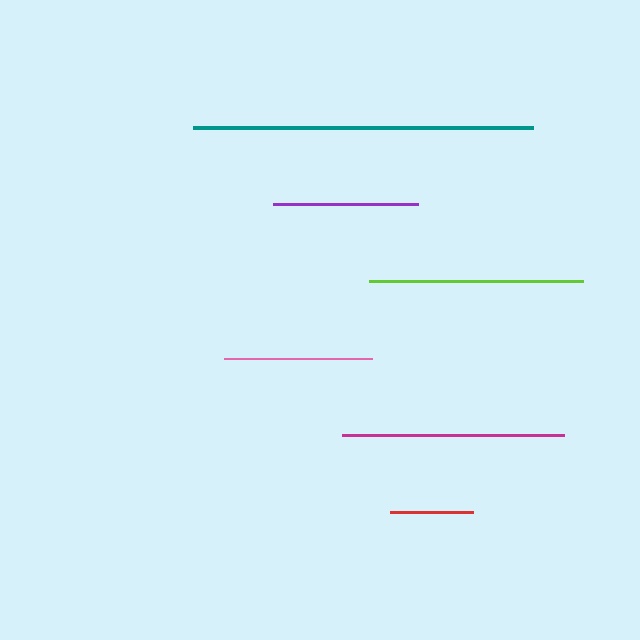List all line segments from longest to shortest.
From longest to shortest: teal, magenta, lime, pink, purple, red.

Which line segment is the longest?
The teal line is the longest at approximately 339 pixels.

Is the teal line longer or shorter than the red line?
The teal line is longer than the red line.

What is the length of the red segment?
The red segment is approximately 83 pixels long.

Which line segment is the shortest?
The red line is the shortest at approximately 83 pixels.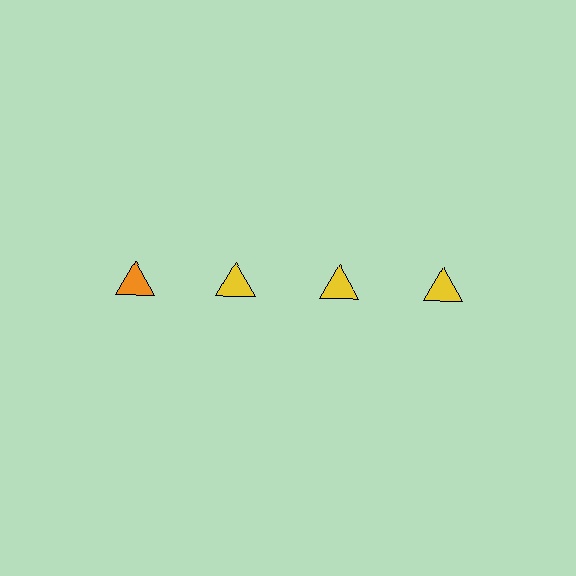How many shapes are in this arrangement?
There are 4 shapes arranged in a grid pattern.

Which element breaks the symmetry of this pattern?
The orange triangle in the top row, leftmost column breaks the symmetry. All other shapes are yellow triangles.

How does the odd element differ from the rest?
It has a different color: orange instead of yellow.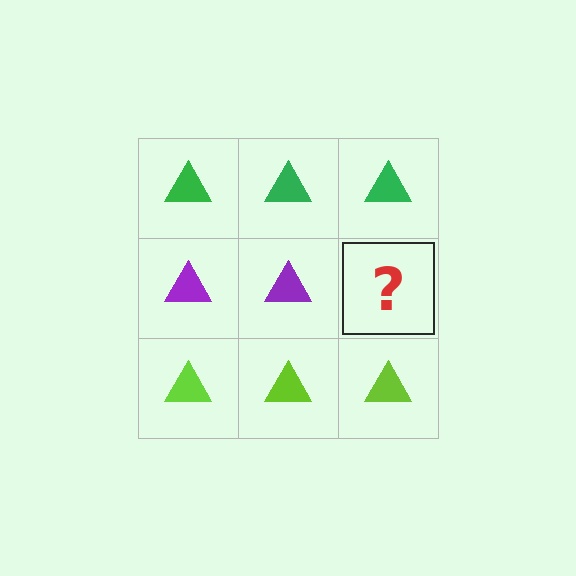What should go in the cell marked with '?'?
The missing cell should contain a purple triangle.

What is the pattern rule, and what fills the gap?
The rule is that each row has a consistent color. The gap should be filled with a purple triangle.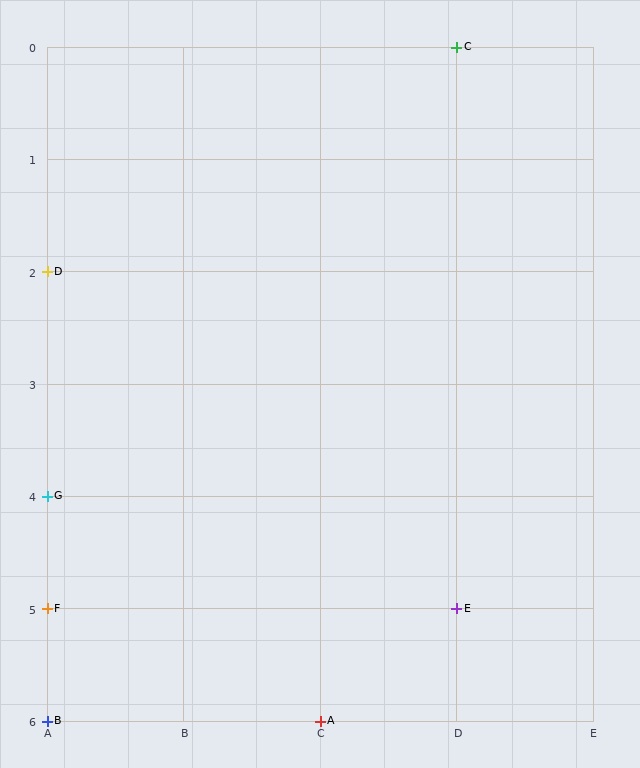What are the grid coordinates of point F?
Point F is at grid coordinates (A, 5).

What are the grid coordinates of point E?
Point E is at grid coordinates (D, 5).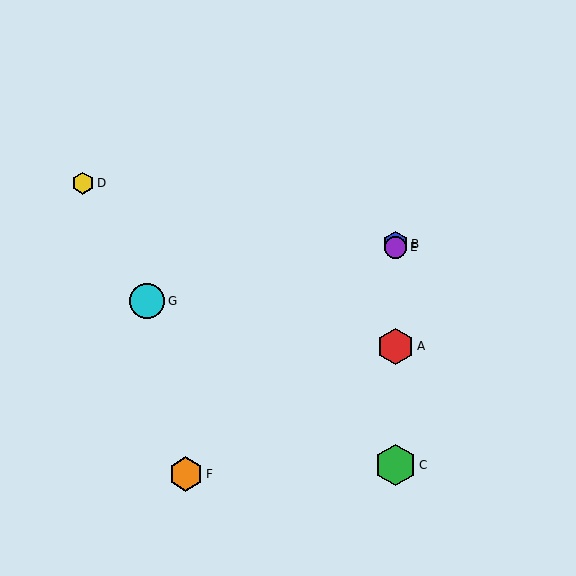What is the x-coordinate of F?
Object F is at x≈186.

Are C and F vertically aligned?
No, C is at x≈396 and F is at x≈186.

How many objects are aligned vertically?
4 objects (A, B, C, E) are aligned vertically.